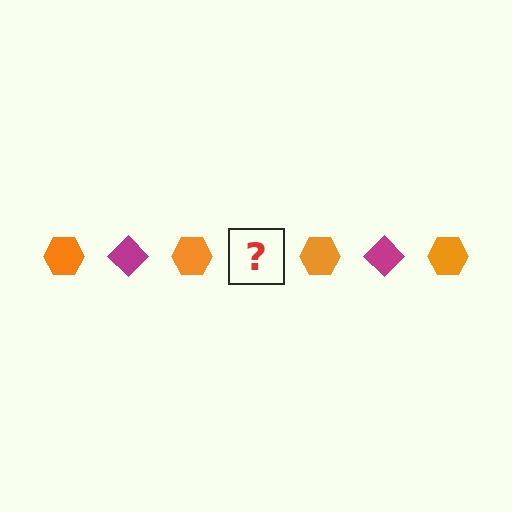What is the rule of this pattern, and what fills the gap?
The rule is that the pattern alternates between orange hexagon and magenta diamond. The gap should be filled with a magenta diamond.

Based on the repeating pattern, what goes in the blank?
The blank should be a magenta diamond.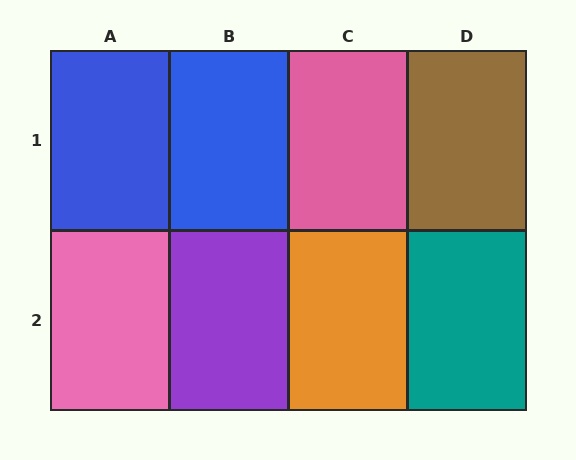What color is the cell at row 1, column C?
Pink.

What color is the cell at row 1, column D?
Brown.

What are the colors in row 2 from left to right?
Pink, purple, orange, teal.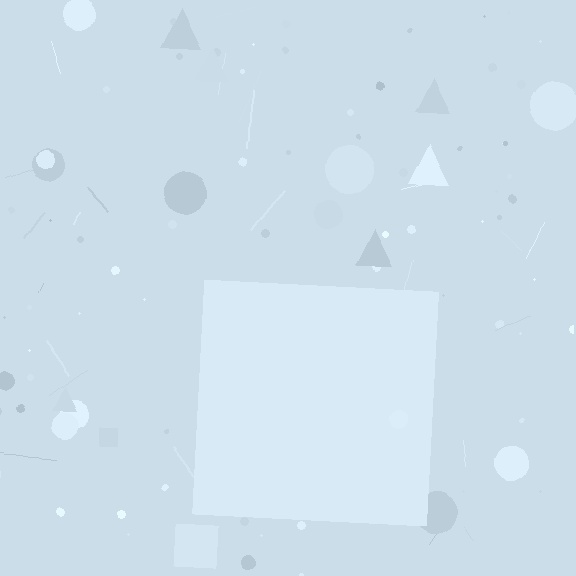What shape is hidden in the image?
A square is hidden in the image.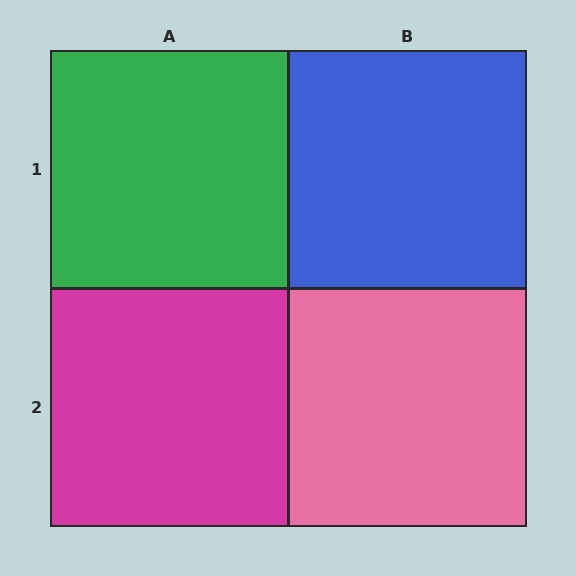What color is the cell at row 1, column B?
Blue.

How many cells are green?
1 cell is green.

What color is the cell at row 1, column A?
Green.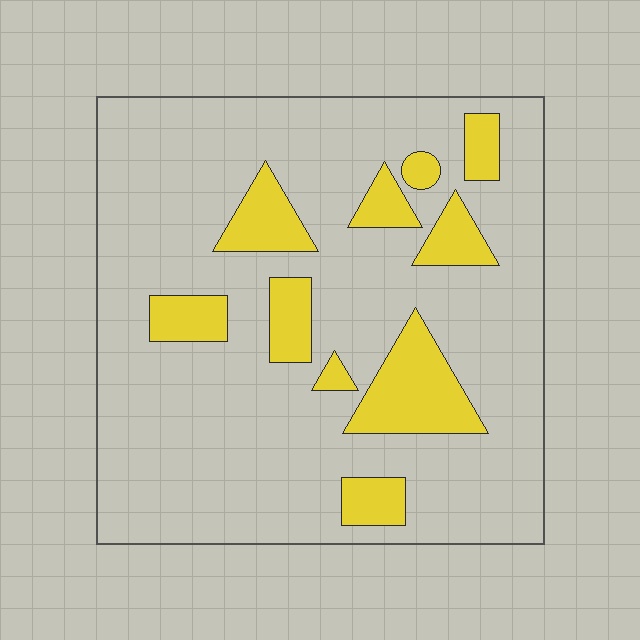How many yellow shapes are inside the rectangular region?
10.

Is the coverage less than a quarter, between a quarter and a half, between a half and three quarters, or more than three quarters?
Less than a quarter.